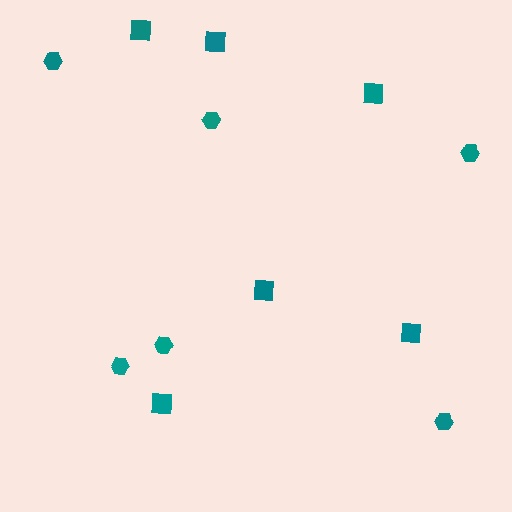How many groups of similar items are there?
There are 2 groups: one group of hexagons (6) and one group of squares (6).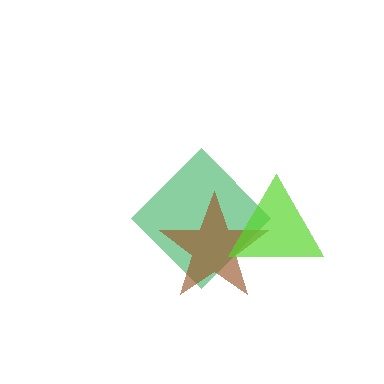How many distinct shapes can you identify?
There are 3 distinct shapes: a green diamond, a brown star, a lime triangle.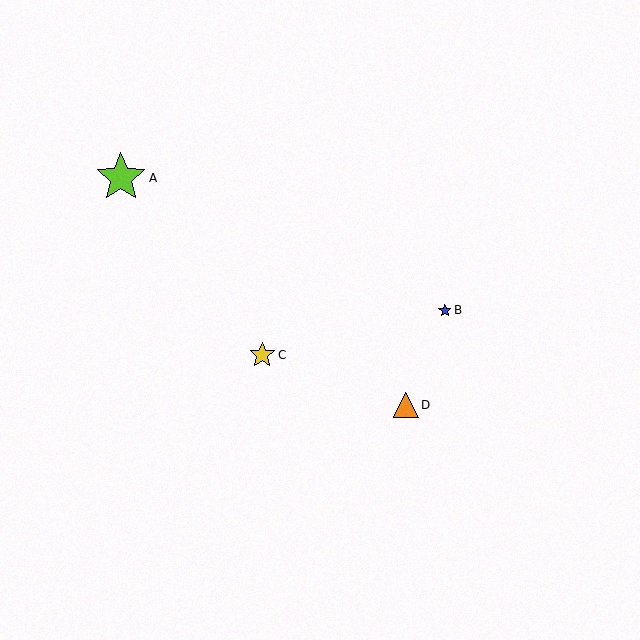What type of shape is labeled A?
Shape A is a lime star.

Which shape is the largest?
The lime star (labeled A) is the largest.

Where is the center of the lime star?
The center of the lime star is at (121, 178).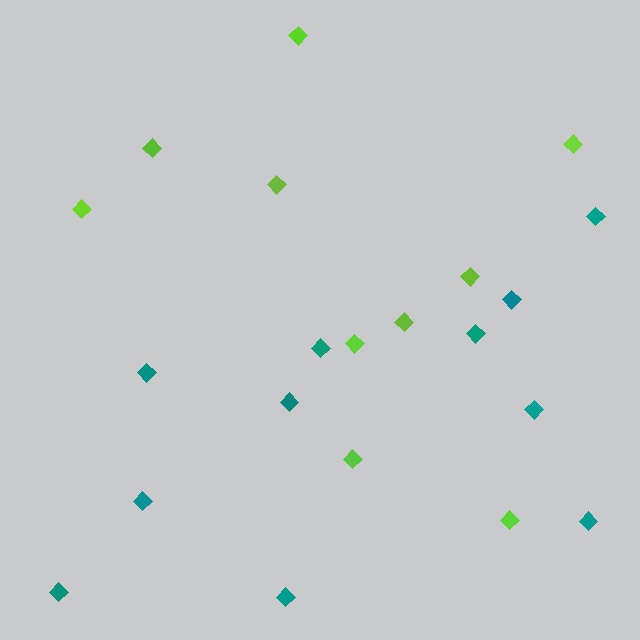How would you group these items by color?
There are 2 groups: one group of lime diamonds (10) and one group of teal diamonds (11).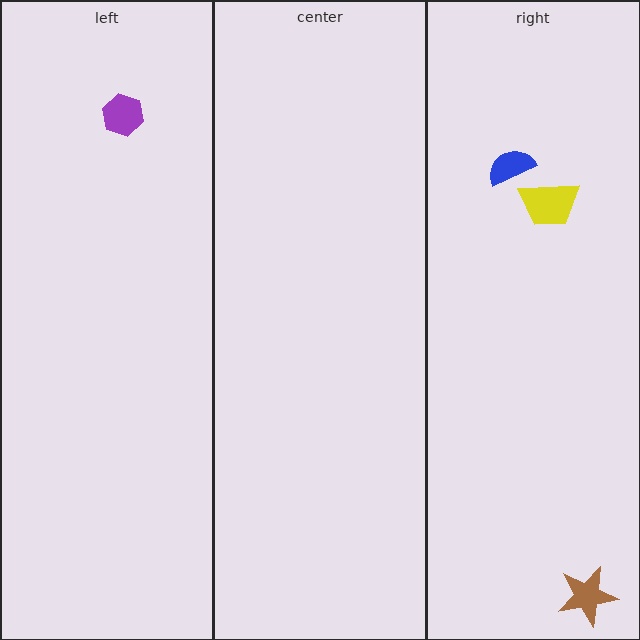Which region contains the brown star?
The right region.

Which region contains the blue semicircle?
The right region.